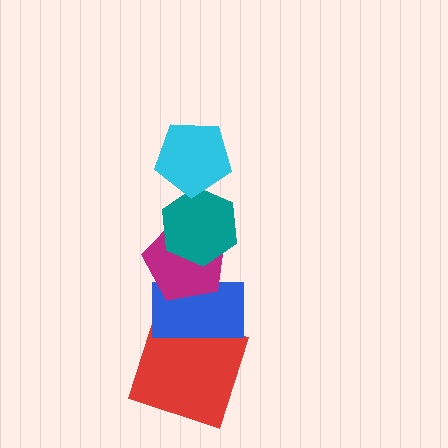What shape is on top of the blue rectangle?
The magenta pentagon is on top of the blue rectangle.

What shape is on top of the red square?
The blue rectangle is on top of the red square.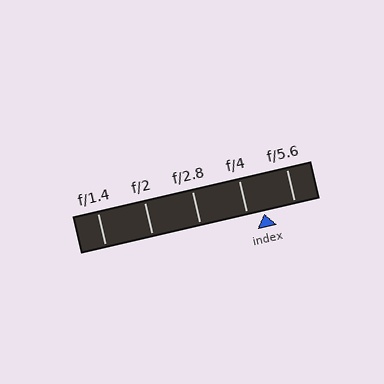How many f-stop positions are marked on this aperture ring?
There are 5 f-stop positions marked.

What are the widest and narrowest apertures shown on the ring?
The widest aperture shown is f/1.4 and the narrowest is f/5.6.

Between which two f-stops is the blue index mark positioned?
The index mark is between f/4 and f/5.6.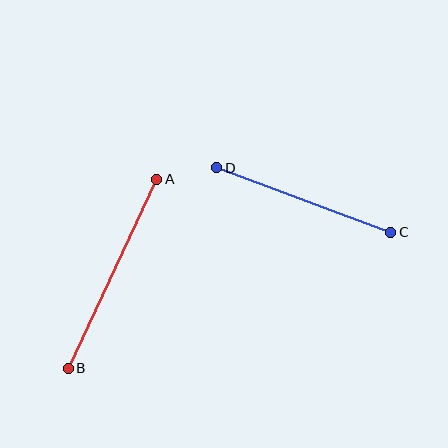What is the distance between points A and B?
The distance is approximately 209 pixels.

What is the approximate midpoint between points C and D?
The midpoint is at approximately (304, 200) pixels.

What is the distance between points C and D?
The distance is approximately 186 pixels.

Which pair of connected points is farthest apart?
Points A and B are farthest apart.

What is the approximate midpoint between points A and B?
The midpoint is at approximately (113, 274) pixels.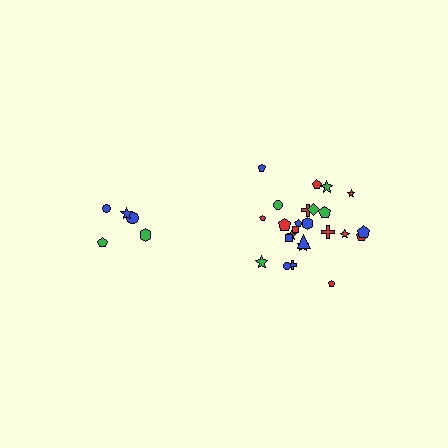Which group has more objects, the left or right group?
The right group.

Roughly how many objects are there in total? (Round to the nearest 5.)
Roughly 30 objects in total.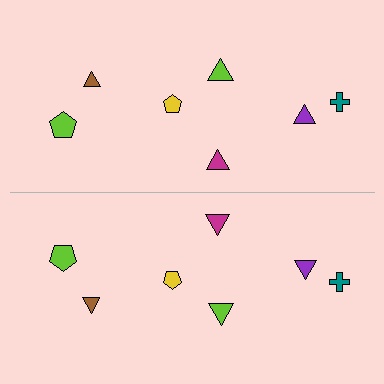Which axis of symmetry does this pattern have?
The pattern has a horizontal axis of symmetry running through the center of the image.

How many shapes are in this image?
There are 14 shapes in this image.